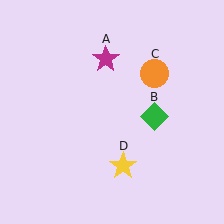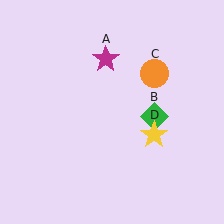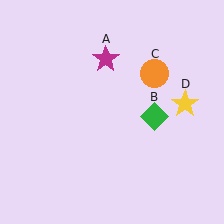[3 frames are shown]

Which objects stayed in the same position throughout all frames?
Magenta star (object A) and green diamond (object B) and orange circle (object C) remained stationary.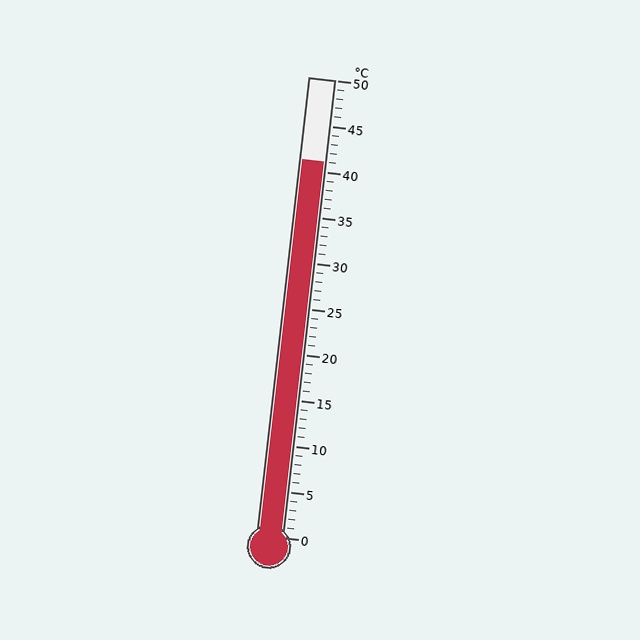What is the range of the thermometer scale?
The thermometer scale ranges from 0°C to 50°C.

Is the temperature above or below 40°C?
The temperature is above 40°C.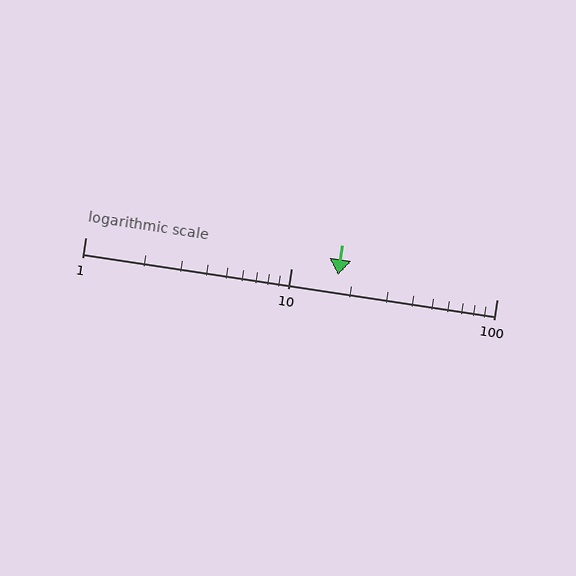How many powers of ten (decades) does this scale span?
The scale spans 2 decades, from 1 to 100.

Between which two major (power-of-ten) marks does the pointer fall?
The pointer is between 10 and 100.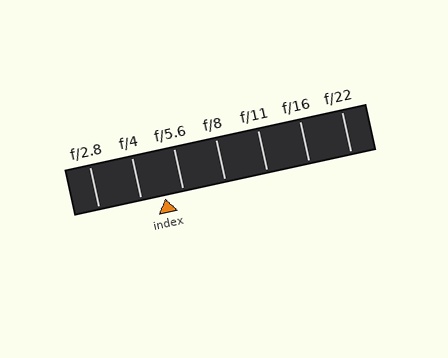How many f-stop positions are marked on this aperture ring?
There are 7 f-stop positions marked.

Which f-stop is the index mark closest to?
The index mark is closest to f/5.6.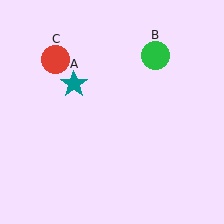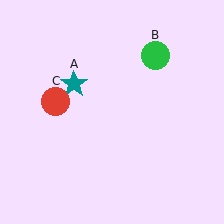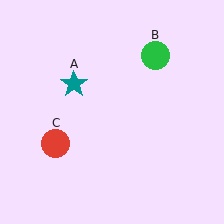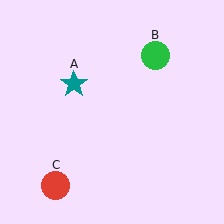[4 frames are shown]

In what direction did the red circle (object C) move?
The red circle (object C) moved down.